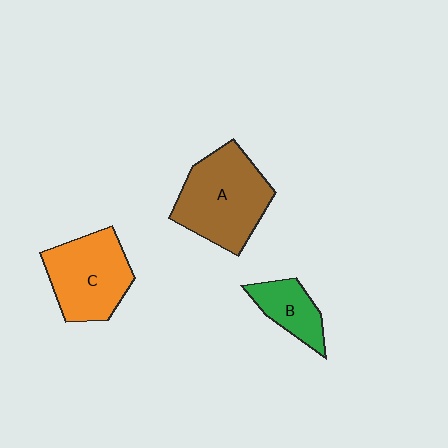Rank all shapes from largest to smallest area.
From largest to smallest: A (brown), C (orange), B (green).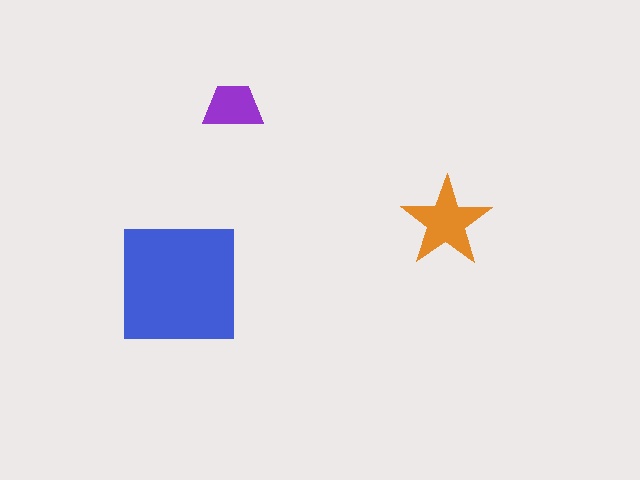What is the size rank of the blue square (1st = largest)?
1st.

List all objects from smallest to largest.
The purple trapezoid, the orange star, the blue square.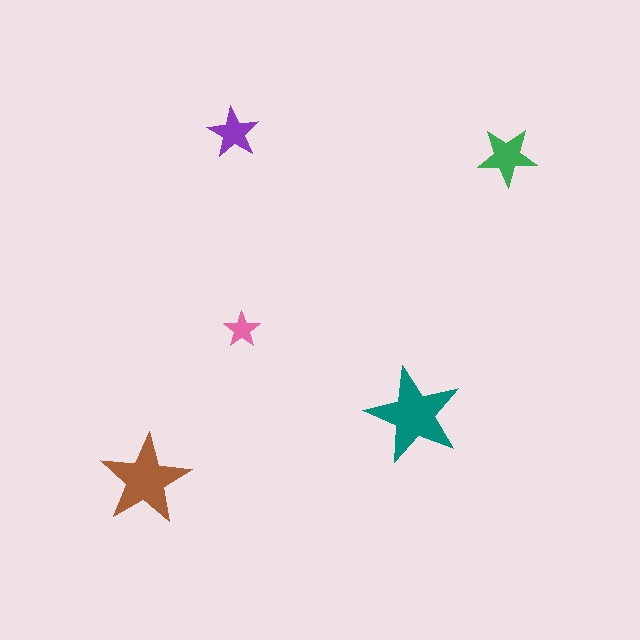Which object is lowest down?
The brown star is bottommost.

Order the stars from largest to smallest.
the teal one, the brown one, the green one, the purple one, the pink one.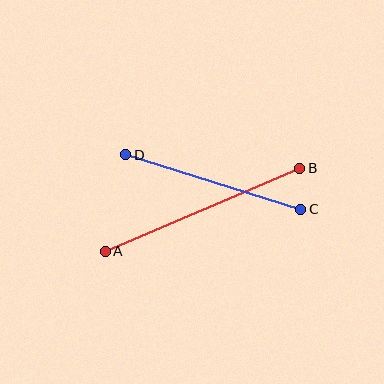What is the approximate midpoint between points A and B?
The midpoint is at approximately (202, 210) pixels.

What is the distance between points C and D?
The distance is approximately 184 pixels.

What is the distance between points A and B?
The distance is approximately 212 pixels.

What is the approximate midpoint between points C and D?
The midpoint is at approximately (213, 182) pixels.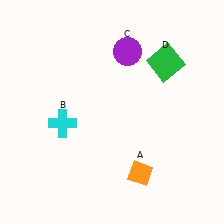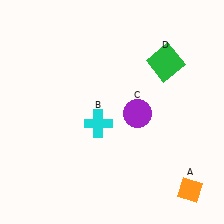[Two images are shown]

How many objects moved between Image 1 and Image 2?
3 objects moved between the two images.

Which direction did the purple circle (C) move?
The purple circle (C) moved down.